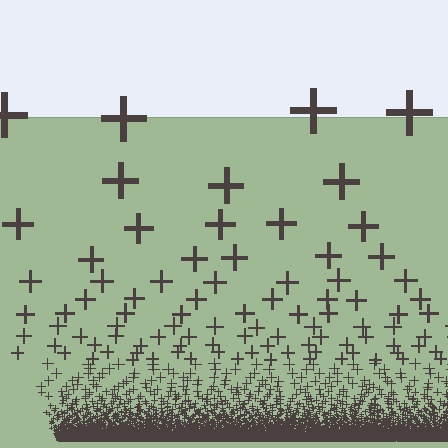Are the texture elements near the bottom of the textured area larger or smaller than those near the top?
Smaller. The gradient is inverted — elements near the bottom are smaller and denser.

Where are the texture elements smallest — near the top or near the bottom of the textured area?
Near the bottom.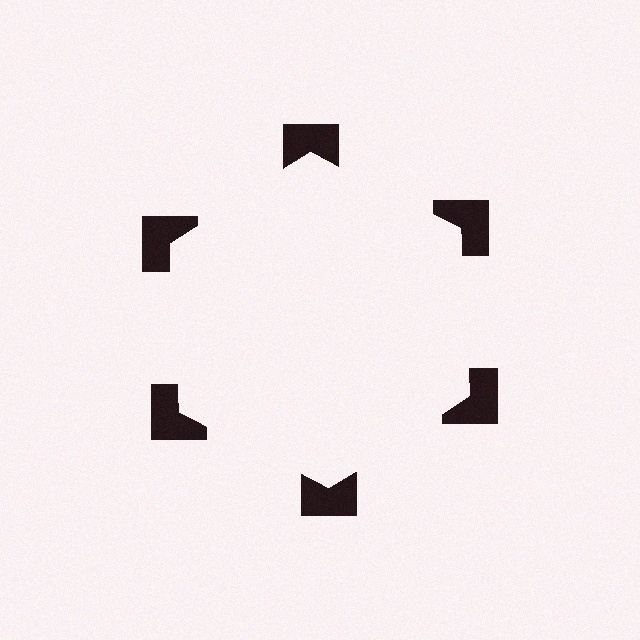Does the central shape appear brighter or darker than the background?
It typically appears slightly brighter than the background, even though no actual brightness change is drawn.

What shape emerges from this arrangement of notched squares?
An illusory hexagon — its edges are inferred from the aligned wedge cuts in the notched squares, not physically drawn.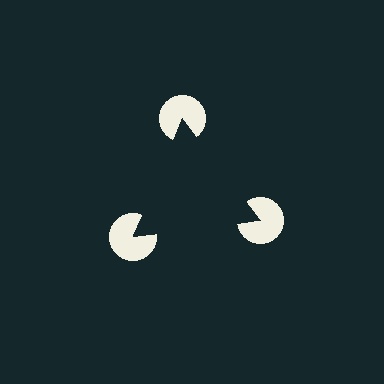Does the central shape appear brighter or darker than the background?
It typically appears slightly darker than the background, even though no actual brightness change is drawn.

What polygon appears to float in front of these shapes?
An illusory triangle — its edges are inferred from the aligned wedge cuts in the pac-man discs, not physically drawn.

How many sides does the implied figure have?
3 sides.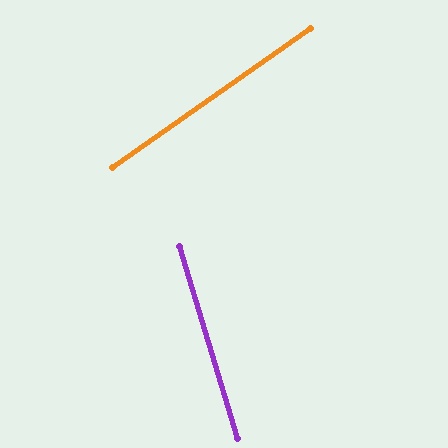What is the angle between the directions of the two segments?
Approximately 72 degrees.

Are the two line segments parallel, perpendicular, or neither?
Neither parallel nor perpendicular — they differ by about 72°.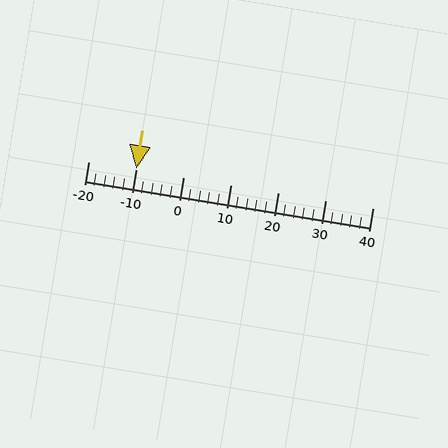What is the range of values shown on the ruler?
The ruler shows values from -20 to 40.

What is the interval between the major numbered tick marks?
The major tick marks are spaced 10 units apart.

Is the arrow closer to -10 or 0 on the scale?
The arrow is closer to -10.